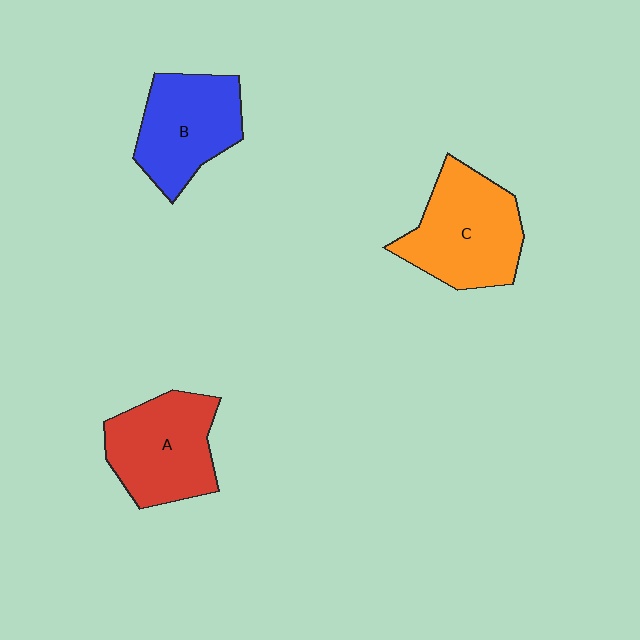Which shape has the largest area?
Shape C (orange).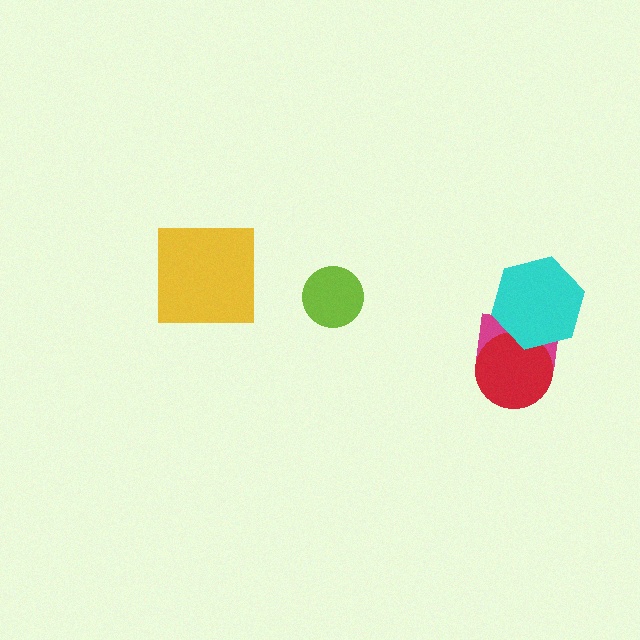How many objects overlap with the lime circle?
0 objects overlap with the lime circle.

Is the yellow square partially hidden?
No, no other shape covers it.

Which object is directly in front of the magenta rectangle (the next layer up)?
The red circle is directly in front of the magenta rectangle.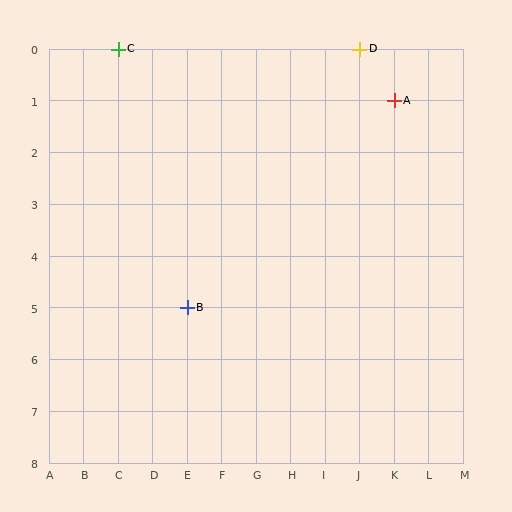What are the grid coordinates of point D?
Point D is at grid coordinates (J, 0).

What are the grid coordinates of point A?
Point A is at grid coordinates (K, 1).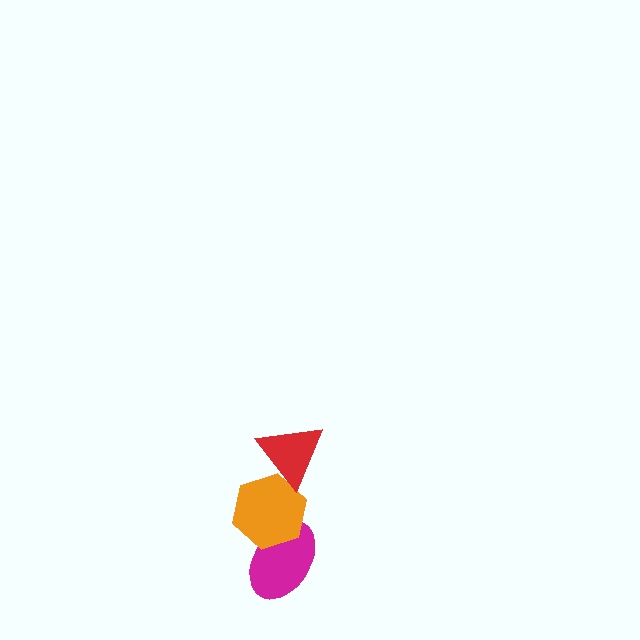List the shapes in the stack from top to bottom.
From top to bottom: the red triangle, the orange hexagon, the magenta ellipse.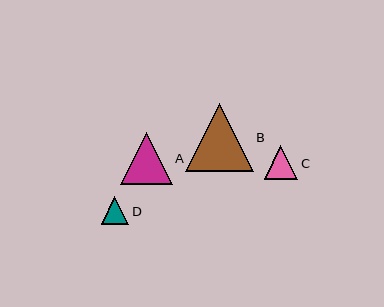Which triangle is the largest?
Triangle B is the largest with a size of approximately 68 pixels.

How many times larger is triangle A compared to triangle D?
Triangle A is approximately 1.9 times the size of triangle D.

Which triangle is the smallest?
Triangle D is the smallest with a size of approximately 28 pixels.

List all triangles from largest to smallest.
From largest to smallest: B, A, C, D.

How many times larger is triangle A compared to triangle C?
Triangle A is approximately 1.5 times the size of triangle C.